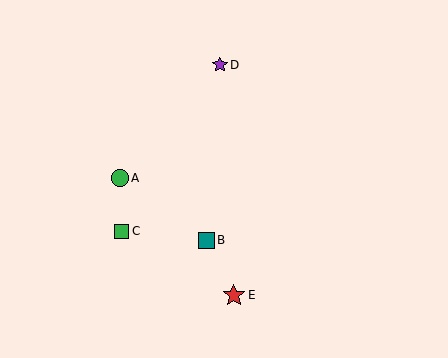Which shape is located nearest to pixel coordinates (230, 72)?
The purple star (labeled D) at (220, 65) is nearest to that location.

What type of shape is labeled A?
Shape A is a green circle.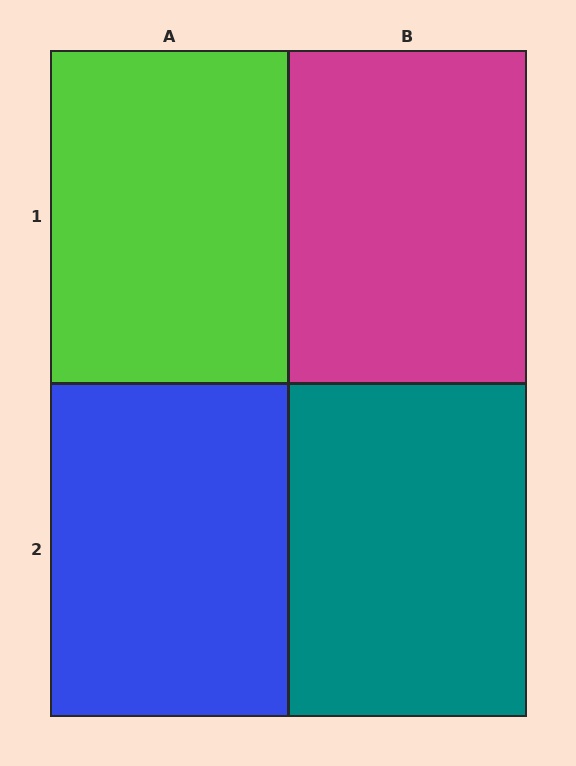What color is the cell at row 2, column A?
Blue.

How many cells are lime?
1 cell is lime.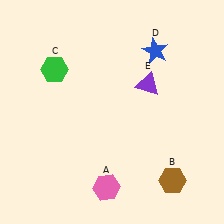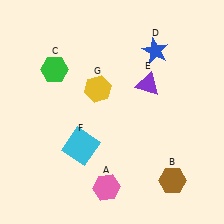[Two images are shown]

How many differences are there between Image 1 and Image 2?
There are 2 differences between the two images.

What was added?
A cyan square (F), a yellow hexagon (G) were added in Image 2.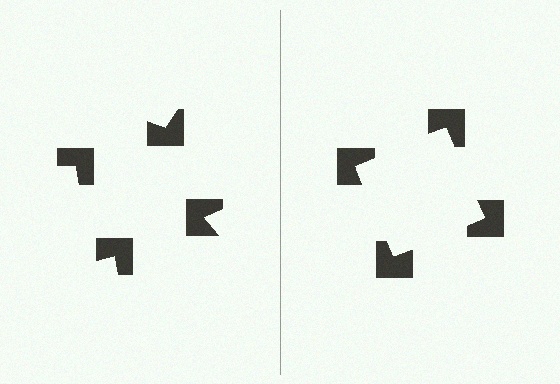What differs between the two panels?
The notched squares are positioned identically on both sides; only the wedge orientations differ. On the right they align to a square; on the left they are misaligned.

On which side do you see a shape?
An illusory square appears on the right side. On the left side the wedge cuts are rotated, so no coherent shape forms.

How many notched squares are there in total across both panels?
8 — 4 on each side.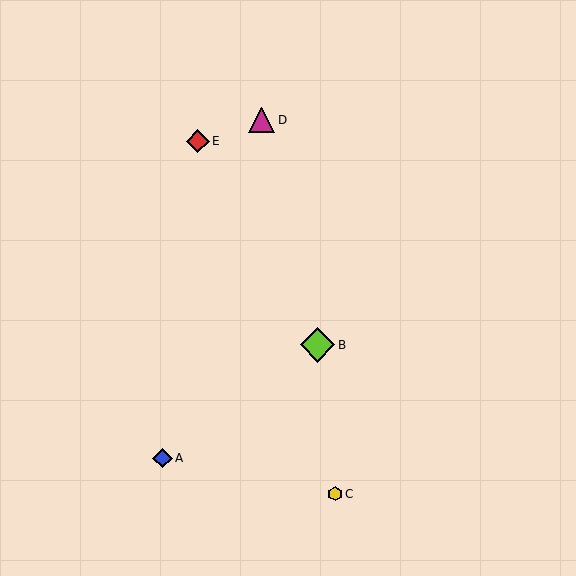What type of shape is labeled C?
Shape C is a yellow hexagon.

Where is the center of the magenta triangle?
The center of the magenta triangle is at (262, 120).